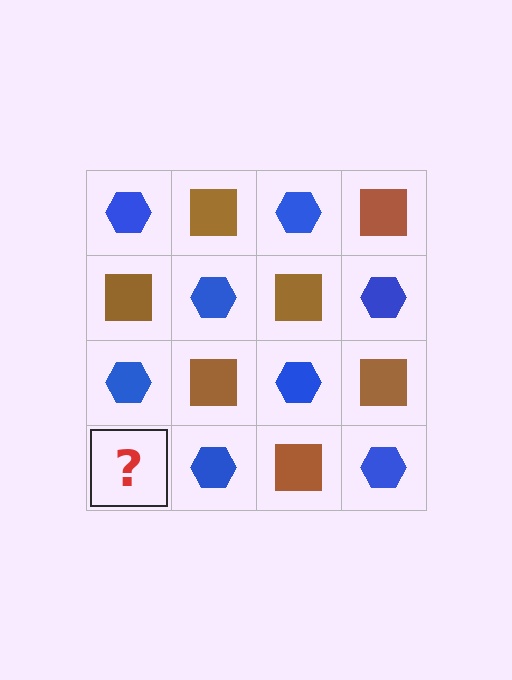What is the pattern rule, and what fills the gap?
The rule is that it alternates blue hexagon and brown square in a checkerboard pattern. The gap should be filled with a brown square.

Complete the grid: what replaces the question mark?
The question mark should be replaced with a brown square.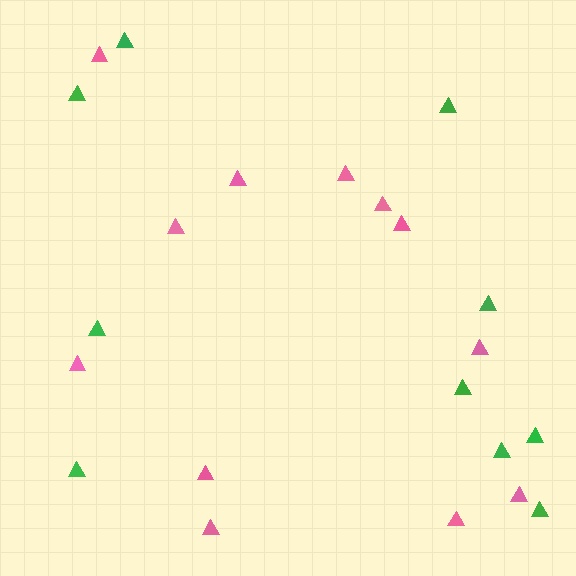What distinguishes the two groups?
There are 2 groups: one group of green triangles (10) and one group of pink triangles (12).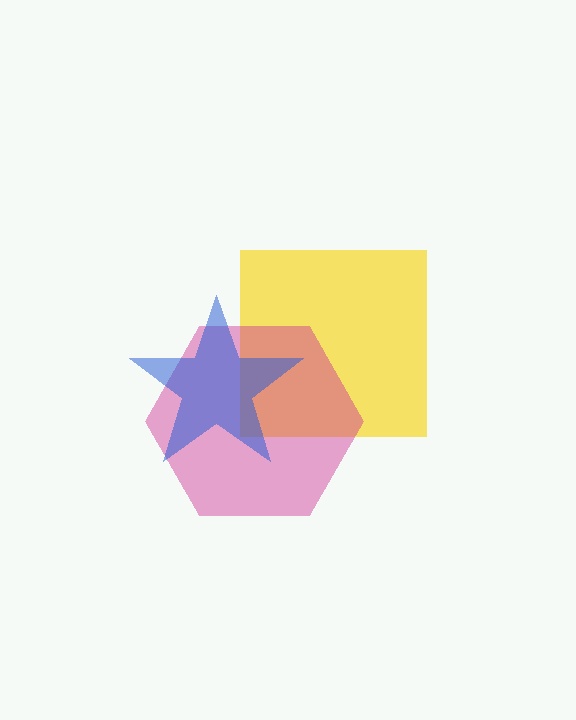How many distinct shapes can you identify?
There are 3 distinct shapes: a yellow square, a magenta hexagon, a blue star.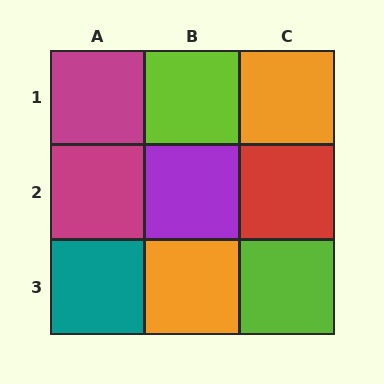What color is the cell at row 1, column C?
Orange.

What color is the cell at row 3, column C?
Lime.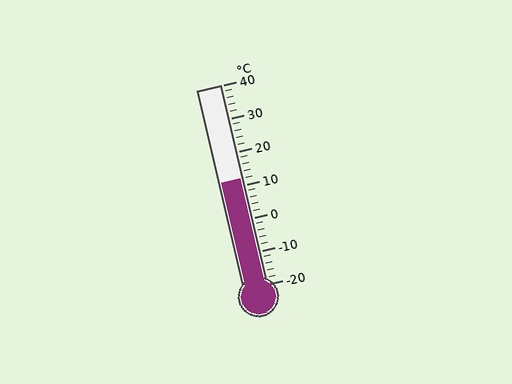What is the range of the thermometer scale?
The thermometer scale ranges from -20°C to 40°C.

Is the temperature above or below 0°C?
The temperature is above 0°C.